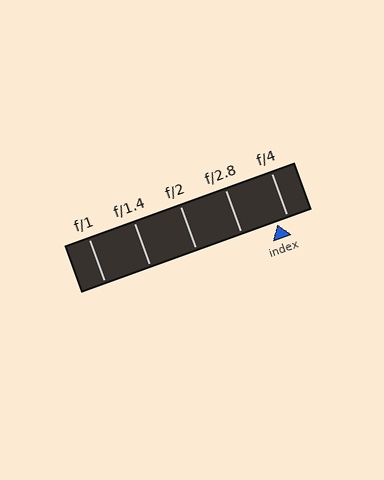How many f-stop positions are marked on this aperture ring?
There are 5 f-stop positions marked.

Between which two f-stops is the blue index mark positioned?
The index mark is between f/2.8 and f/4.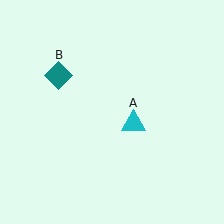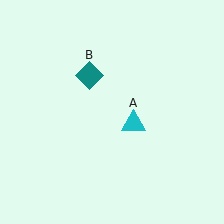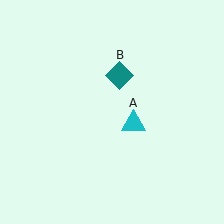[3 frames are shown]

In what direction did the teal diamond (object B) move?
The teal diamond (object B) moved right.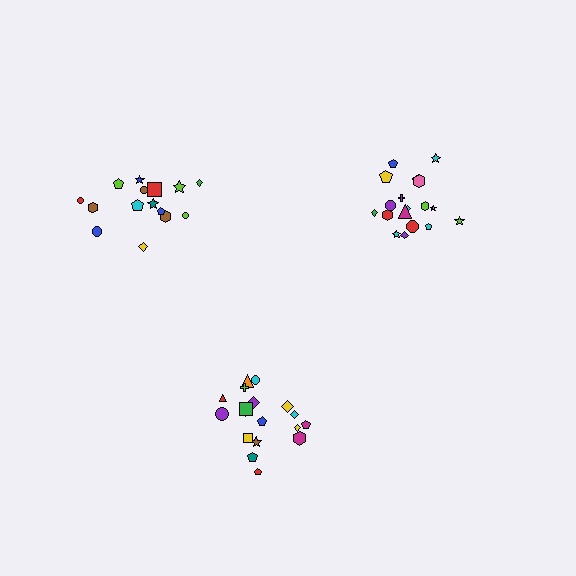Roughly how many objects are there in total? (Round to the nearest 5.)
Roughly 50 objects in total.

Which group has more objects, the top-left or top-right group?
The top-right group.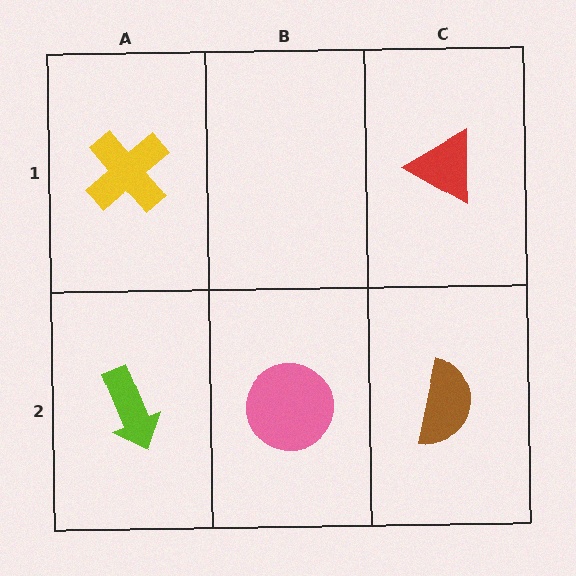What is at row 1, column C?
A red triangle.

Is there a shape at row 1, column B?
No, that cell is empty.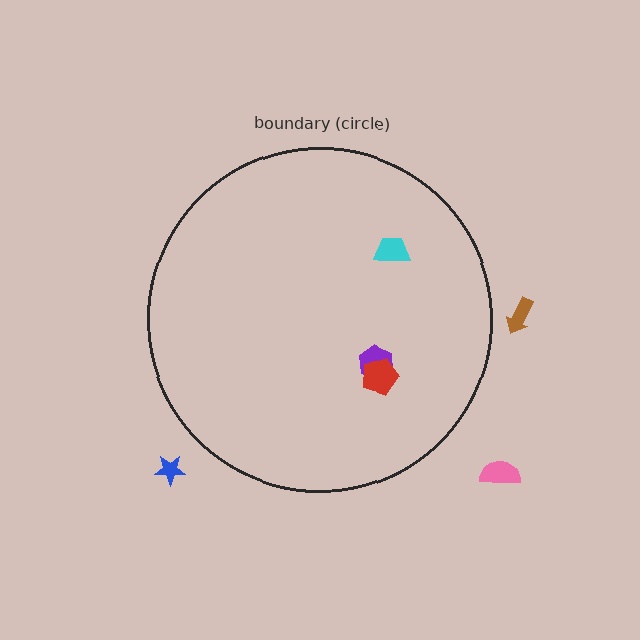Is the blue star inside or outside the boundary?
Outside.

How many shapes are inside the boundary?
3 inside, 3 outside.